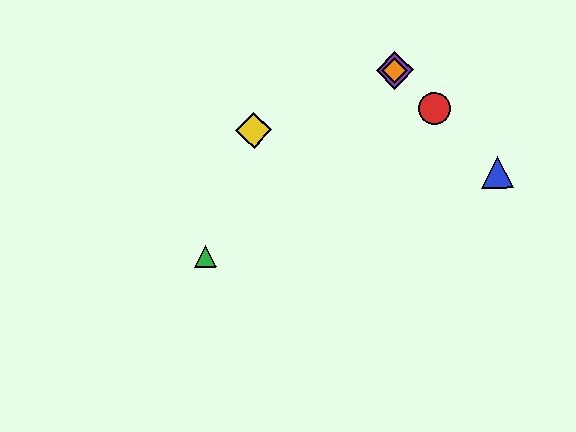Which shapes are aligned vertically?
The purple diamond, the orange diamond are aligned vertically.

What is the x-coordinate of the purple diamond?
The purple diamond is at x≈395.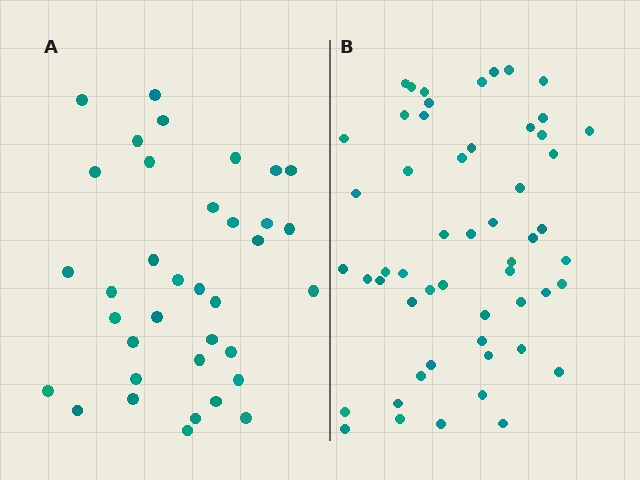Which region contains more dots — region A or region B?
Region B (the right region) has more dots.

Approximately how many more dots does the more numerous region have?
Region B has approximately 20 more dots than region A.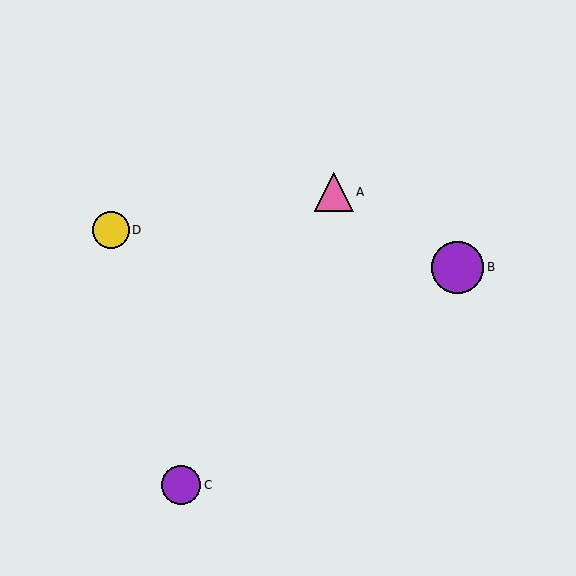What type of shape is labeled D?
Shape D is a yellow circle.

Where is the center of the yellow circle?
The center of the yellow circle is at (111, 230).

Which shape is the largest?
The purple circle (labeled B) is the largest.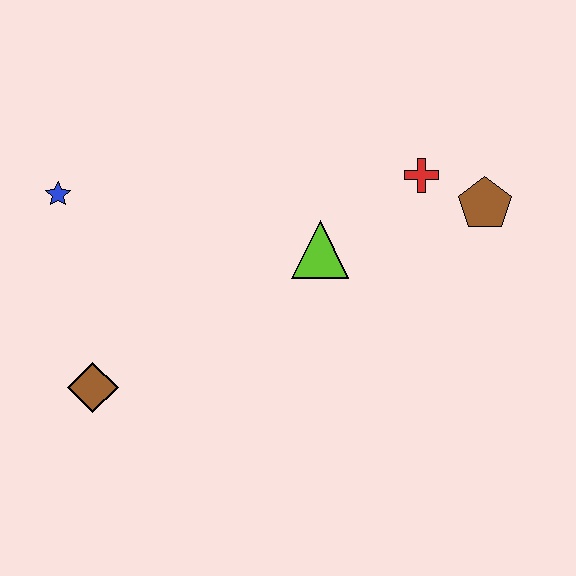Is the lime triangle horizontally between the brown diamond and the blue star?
No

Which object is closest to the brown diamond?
The blue star is closest to the brown diamond.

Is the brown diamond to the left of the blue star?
No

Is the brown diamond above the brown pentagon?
No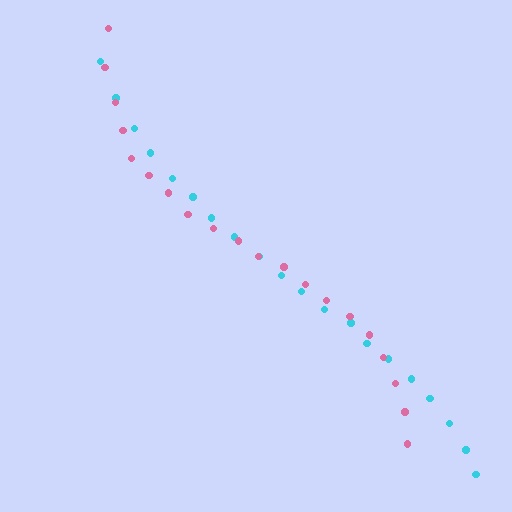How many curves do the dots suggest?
There are 2 distinct paths.